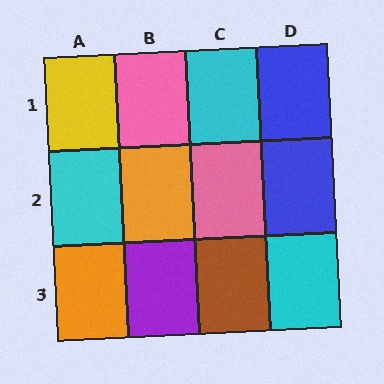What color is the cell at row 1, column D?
Blue.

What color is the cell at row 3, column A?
Orange.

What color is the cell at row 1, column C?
Cyan.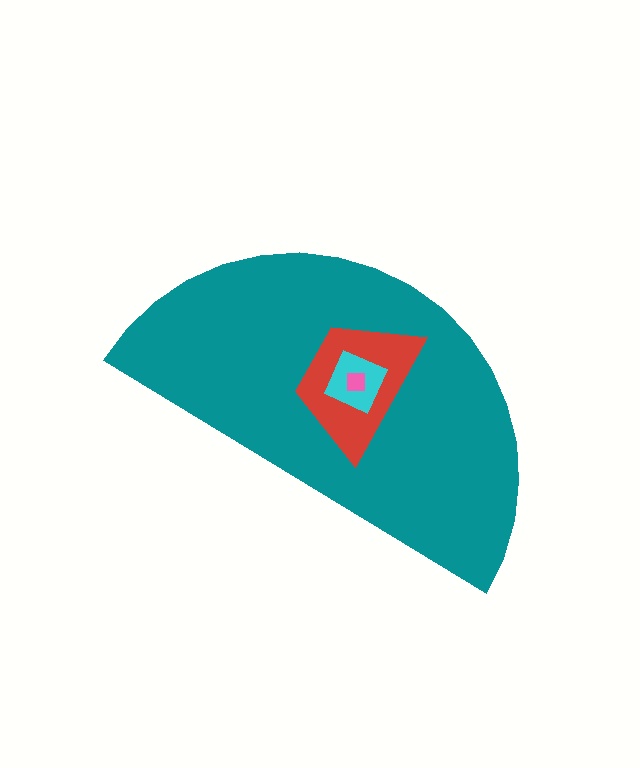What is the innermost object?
The pink square.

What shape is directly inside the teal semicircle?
The red trapezoid.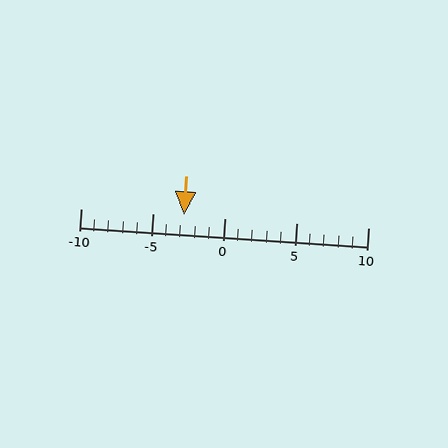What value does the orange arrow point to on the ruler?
The orange arrow points to approximately -3.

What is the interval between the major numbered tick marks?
The major tick marks are spaced 5 units apart.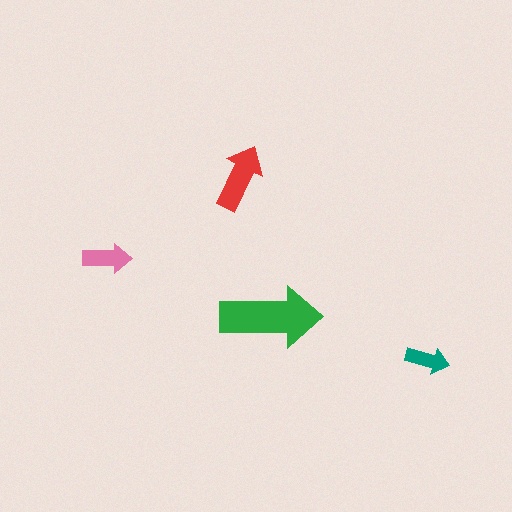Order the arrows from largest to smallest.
the green one, the red one, the pink one, the teal one.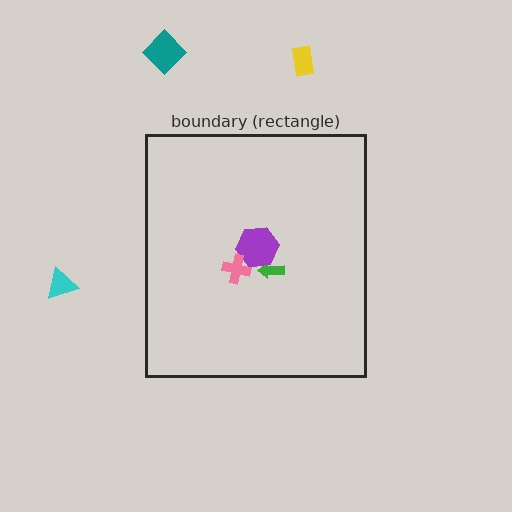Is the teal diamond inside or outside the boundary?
Outside.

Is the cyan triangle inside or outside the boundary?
Outside.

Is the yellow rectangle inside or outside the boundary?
Outside.